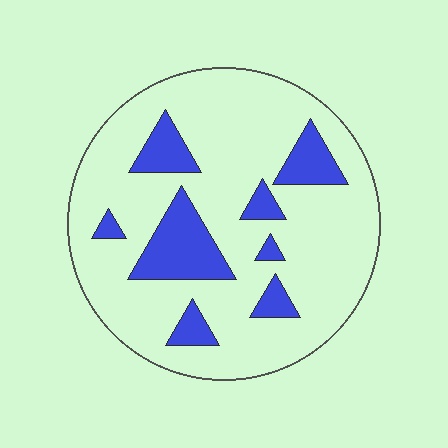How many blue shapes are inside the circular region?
8.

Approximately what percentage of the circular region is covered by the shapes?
Approximately 20%.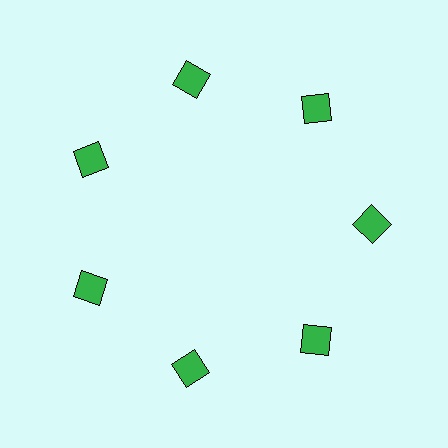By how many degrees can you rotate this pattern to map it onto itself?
The pattern maps onto itself every 51 degrees of rotation.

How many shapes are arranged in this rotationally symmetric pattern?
There are 7 shapes, arranged in 7 groups of 1.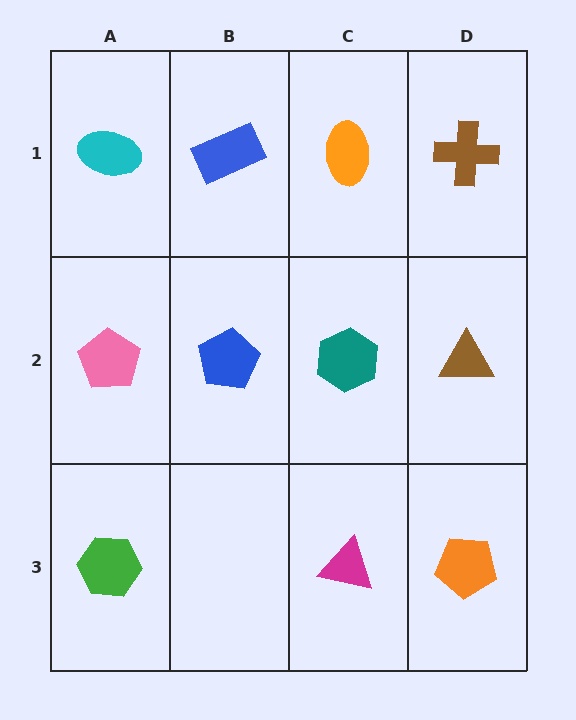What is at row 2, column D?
A brown triangle.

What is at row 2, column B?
A blue pentagon.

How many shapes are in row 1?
4 shapes.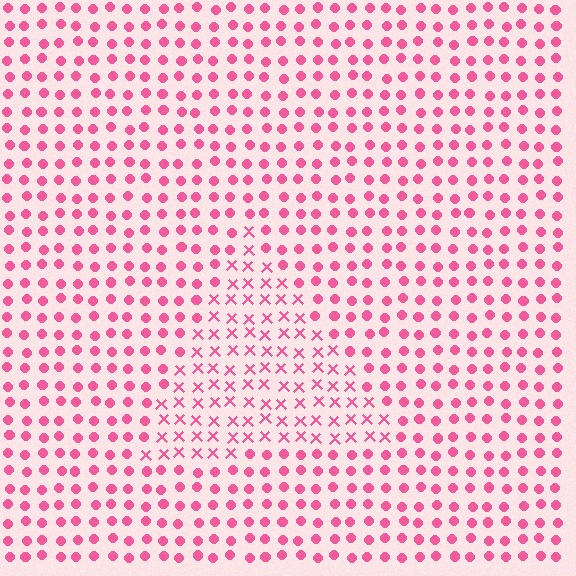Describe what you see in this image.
The image is filled with small pink elements arranged in a uniform grid. A triangle-shaped region contains X marks, while the surrounding area contains circles. The boundary is defined purely by the change in element shape.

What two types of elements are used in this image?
The image uses X marks inside the triangle region and circles outside it.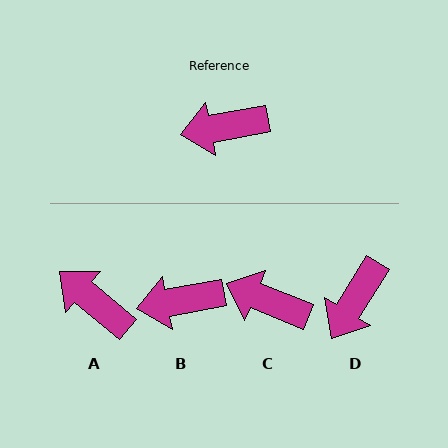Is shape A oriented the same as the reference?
No, it is off by about 51 degrees.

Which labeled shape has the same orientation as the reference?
B.